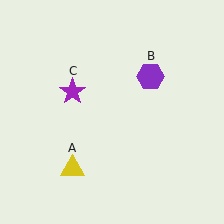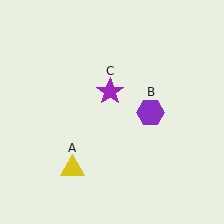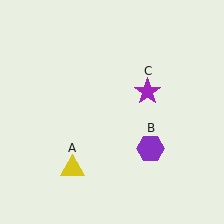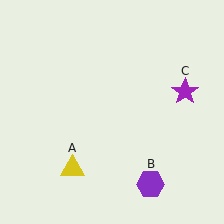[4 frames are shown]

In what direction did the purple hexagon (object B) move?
The purple hexagon (object B) moved down.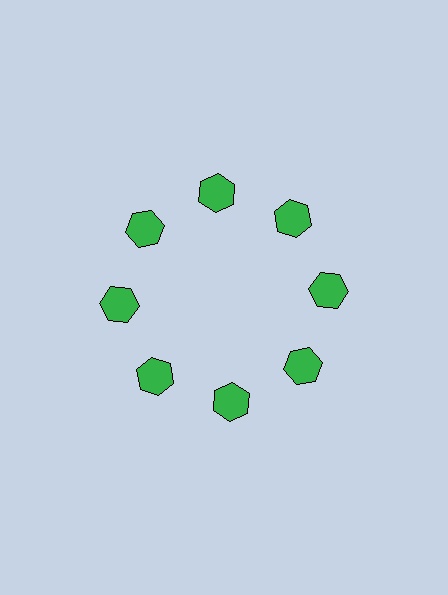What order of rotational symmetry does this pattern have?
This pattern has 8-fold rotational symmetry.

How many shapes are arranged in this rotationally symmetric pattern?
There are 8 shapes, arranged in 8 groups of 1.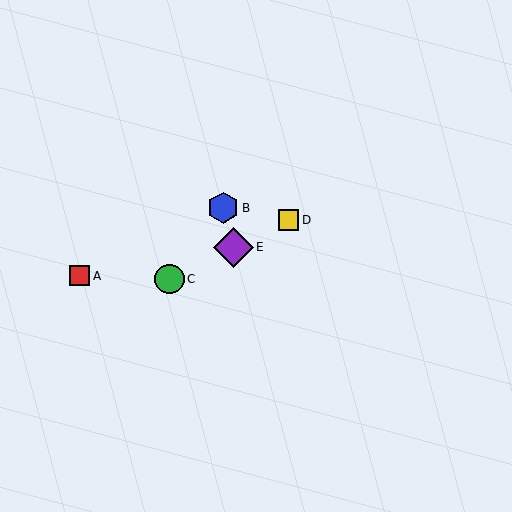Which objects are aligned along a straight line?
Objects C, D, E are aligned along a straight line.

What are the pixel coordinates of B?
Object B is at (223, 208).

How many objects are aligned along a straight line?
3 objects (C, D, E) are aligned along a straight line.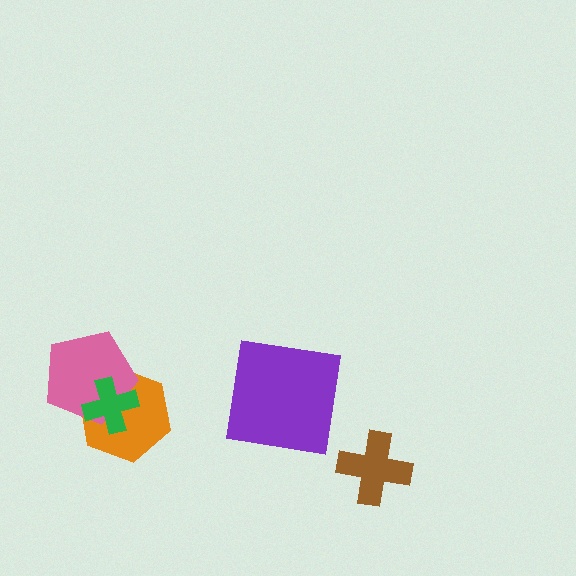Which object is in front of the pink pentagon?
The green cross is in front of the pink pentagon.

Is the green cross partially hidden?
No, no other shape covers it.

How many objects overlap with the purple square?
0 objects overlap with the purple square.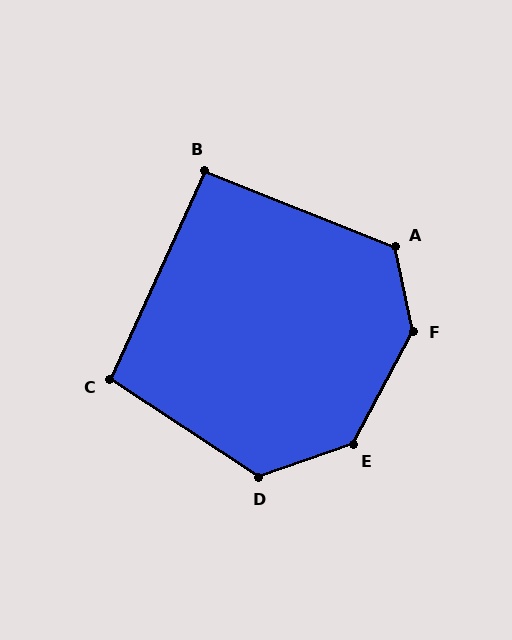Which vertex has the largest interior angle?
F, at approximately 140 degrees.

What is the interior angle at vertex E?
Approximately 138 degrees (obtuse).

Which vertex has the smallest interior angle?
B, at approximately 93 degrees.